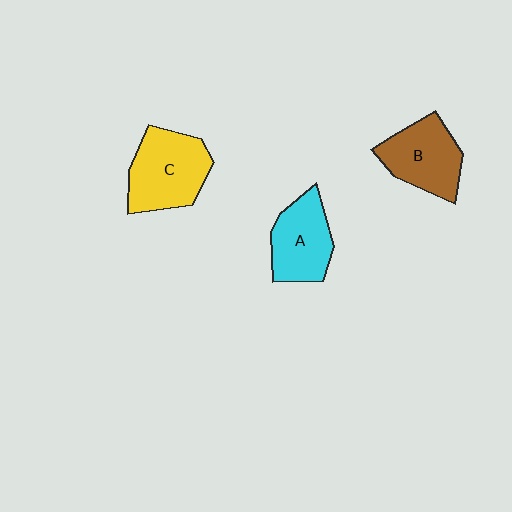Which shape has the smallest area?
Shape A (cyan).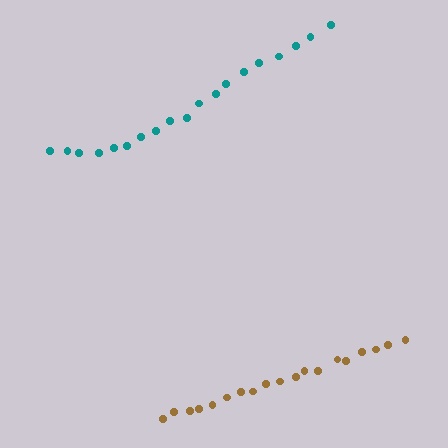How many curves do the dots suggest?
There are 2 distinct paths.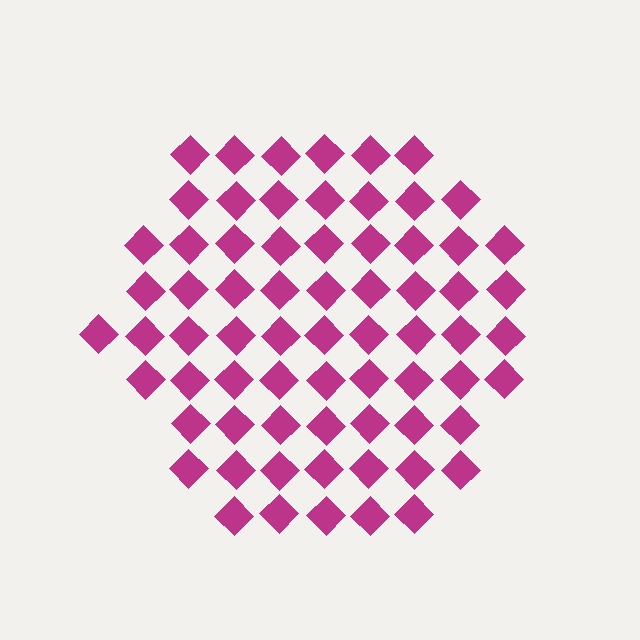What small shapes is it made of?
It is made of small diamonds.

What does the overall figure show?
The overall figure shows a hexagon.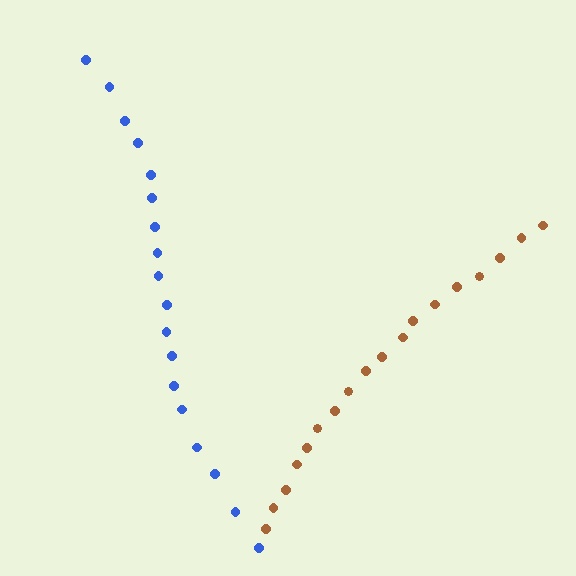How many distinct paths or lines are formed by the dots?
There are 2 distinct paths.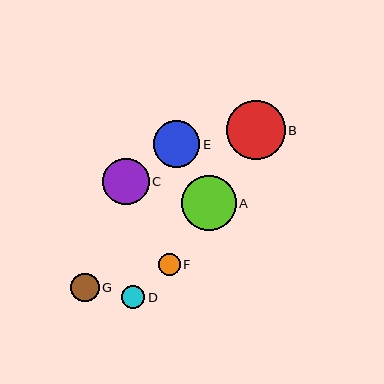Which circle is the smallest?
Circle F is the smallest with a size of approximately 22 pixels.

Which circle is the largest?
Circle B is the largest with a size of approximately 59 pixels.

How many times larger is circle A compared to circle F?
Circle A is approximately 2.5 times the size of circle F.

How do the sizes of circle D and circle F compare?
Circle D and circle F are approximately the same size.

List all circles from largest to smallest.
From largest to smallest: B, A, E, C, G, D, F.